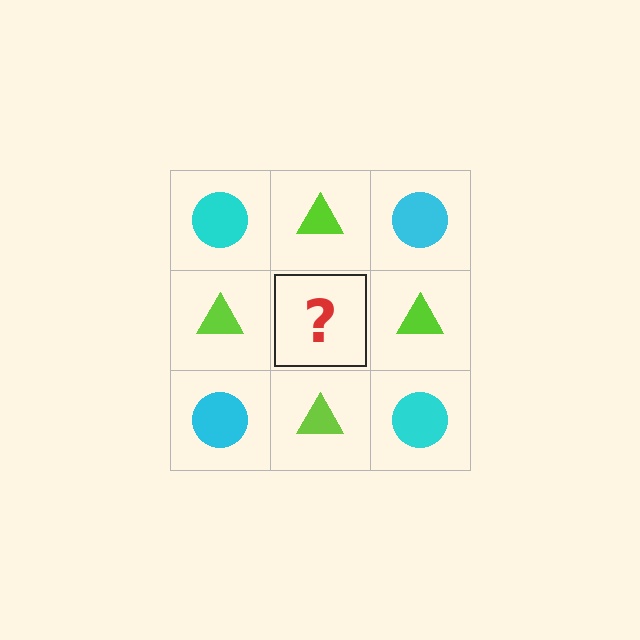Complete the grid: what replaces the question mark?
The question mark should be replaced with a cyan circle.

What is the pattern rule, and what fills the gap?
The rule is that it alternates cyan circle and lime triangle in a checkerboard pattern. The gap should be filled with a cyan circle.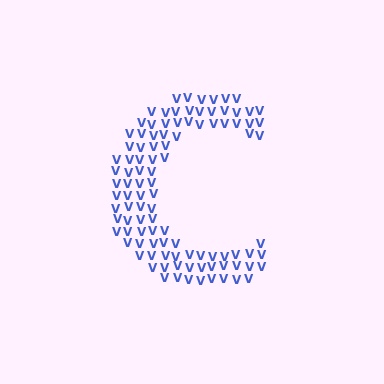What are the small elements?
The small elements are letter V's.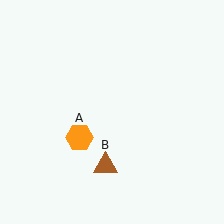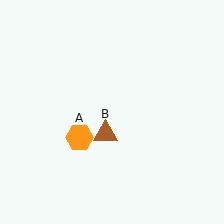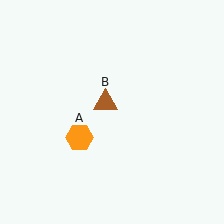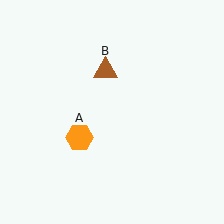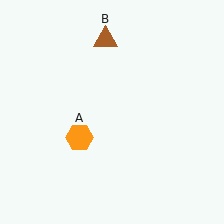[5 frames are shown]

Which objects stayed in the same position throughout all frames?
Orange hexagon (object A) remained stationary.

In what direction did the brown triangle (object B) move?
The brown triangle (object B) moved up.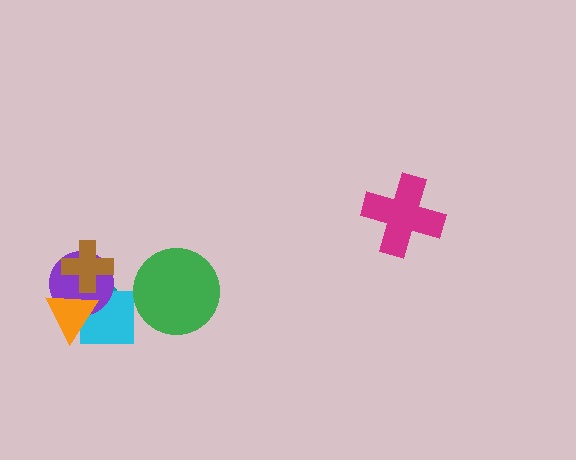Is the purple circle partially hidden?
Yes, it is partially covered by another shape.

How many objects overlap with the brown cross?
4 objects overlap with the brown cross.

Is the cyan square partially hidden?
Yes, it is partially covered by another shape.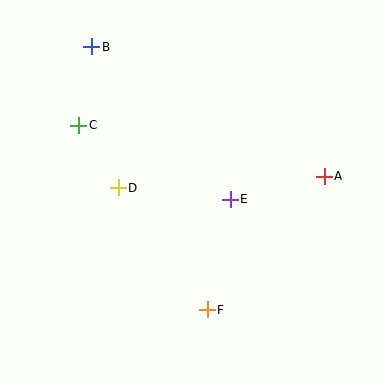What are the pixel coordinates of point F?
Point F is at (207, 310).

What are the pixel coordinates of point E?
Point E is at (230, 199).